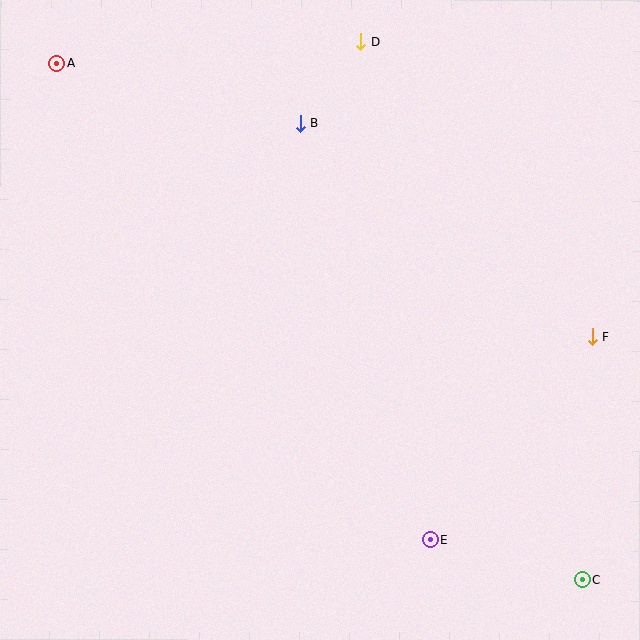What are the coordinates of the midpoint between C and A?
The midpoint between C and A is at (319, 322).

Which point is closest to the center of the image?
Point B at (300, 123) is closest to the center.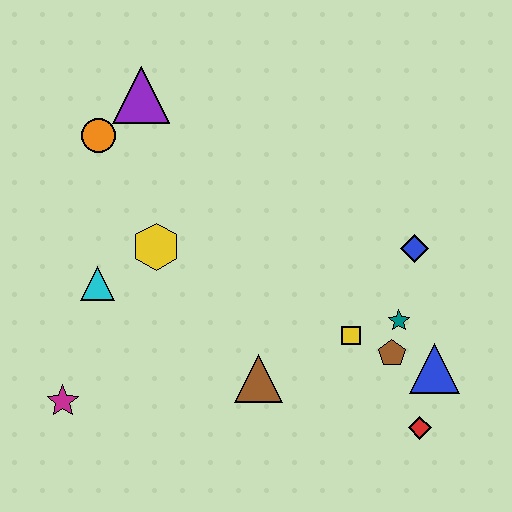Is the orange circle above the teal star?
Yes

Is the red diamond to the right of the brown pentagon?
Yes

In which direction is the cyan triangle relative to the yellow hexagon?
The cyan triangle is to the left of the yellow hexagon.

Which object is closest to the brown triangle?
The yellow square is closest to the brown triangle.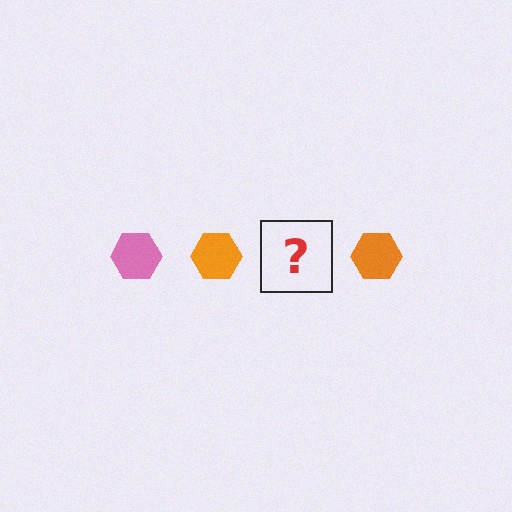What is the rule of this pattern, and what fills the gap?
The rule is that the pattern cycles through pink, orange hexagons. The gap should be filled with a pink hexagon.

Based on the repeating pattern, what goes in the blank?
The blank should be a pink hexagon.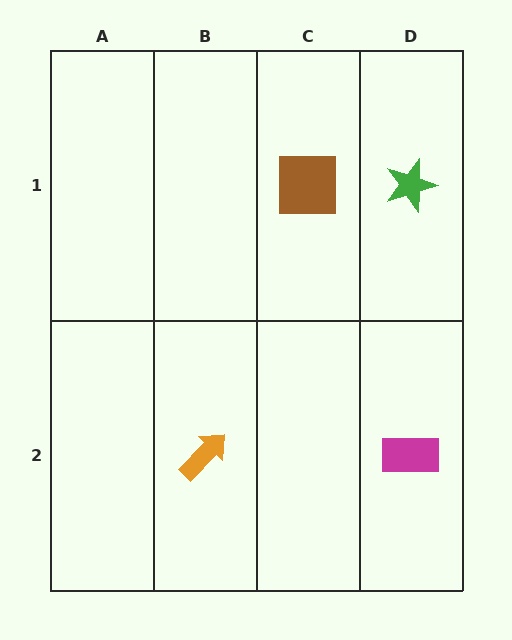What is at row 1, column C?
A brown square.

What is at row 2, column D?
A magenta rectangle.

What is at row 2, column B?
An orange arrow.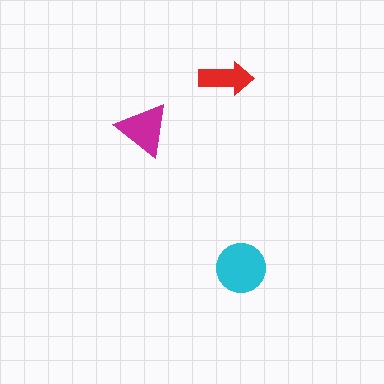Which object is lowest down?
The cyan circle is bottommost.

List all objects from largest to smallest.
The cyan circle, the magenta triangle, the red arrow.